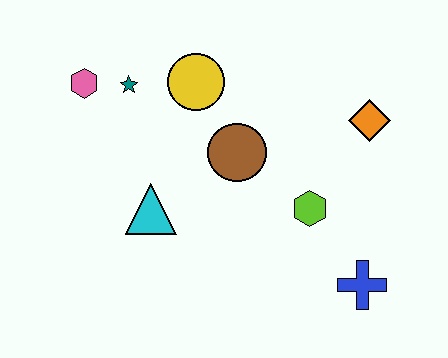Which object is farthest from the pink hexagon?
The blue cross is farthest from the pink hexagon.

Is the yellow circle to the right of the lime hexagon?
No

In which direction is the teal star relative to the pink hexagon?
The teal star is to the right of the pink hexagon.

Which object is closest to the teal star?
The pink hexagon is closest to the teal star.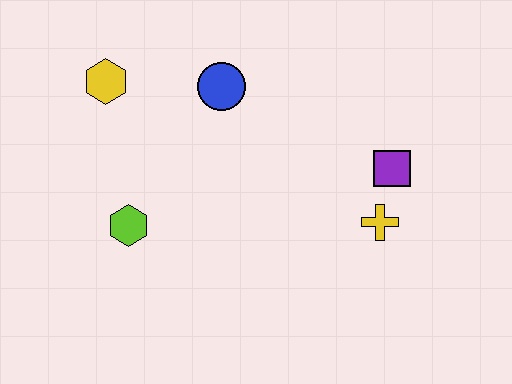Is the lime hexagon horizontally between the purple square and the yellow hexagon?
Yes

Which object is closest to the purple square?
The yellow cross is closest to the purple square.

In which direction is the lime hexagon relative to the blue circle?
The lime hexagon is below the blue circle.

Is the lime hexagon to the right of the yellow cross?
No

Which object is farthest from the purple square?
The yellow hexagon is farthest from the purple square.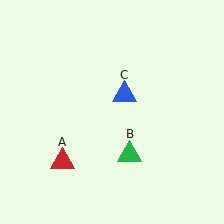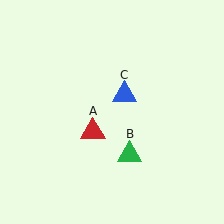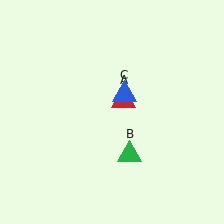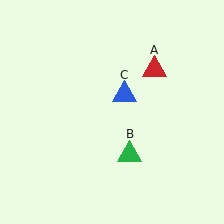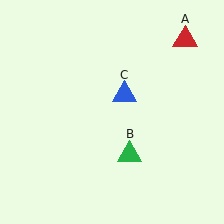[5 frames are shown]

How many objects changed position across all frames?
1 object changed position: red triangle (object A).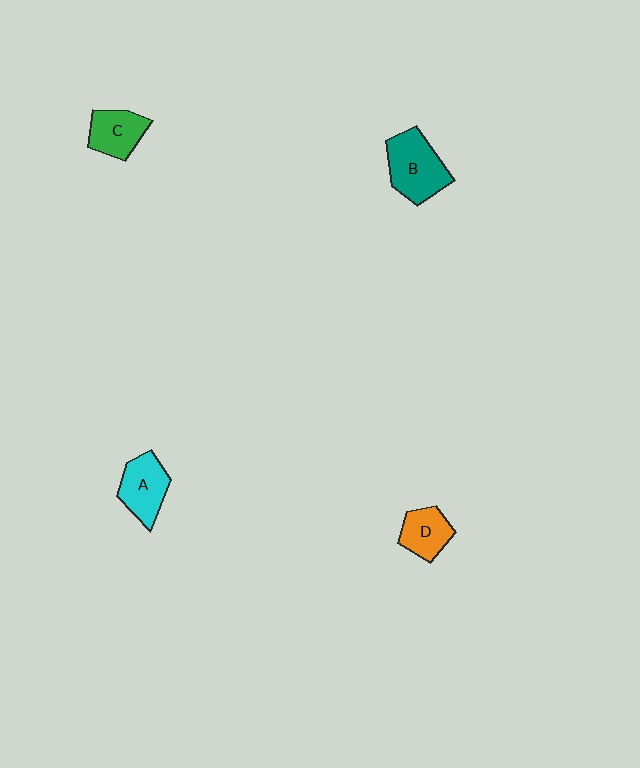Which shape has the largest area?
Shape B (teal).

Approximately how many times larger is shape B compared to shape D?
Approximately 1.5 times.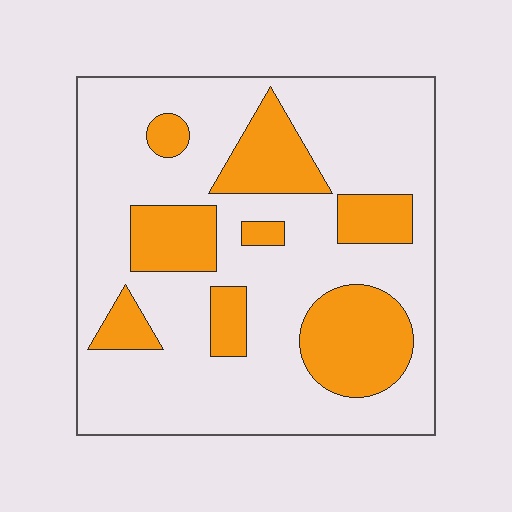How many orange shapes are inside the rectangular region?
8.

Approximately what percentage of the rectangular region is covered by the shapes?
Approximately 25%.